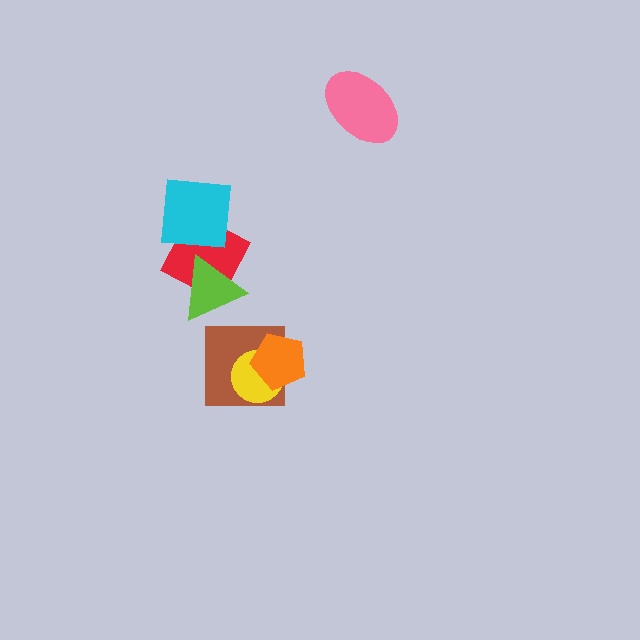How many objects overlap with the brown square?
2 objects overlap with the brown square.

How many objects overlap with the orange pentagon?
2 objects overlap with the orange pentagon.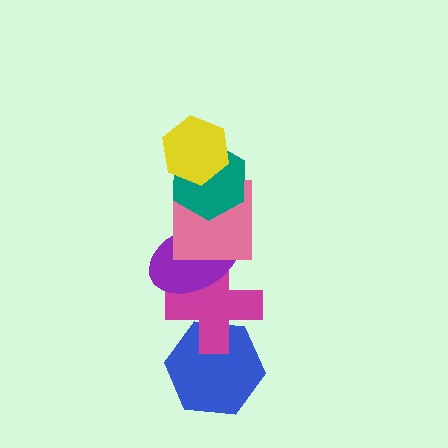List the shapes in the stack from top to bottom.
From top to bottom: the yellow hexagon, the teal hexagon, the pink square, the purple ellipse, the magenta cross, the blue hexagon.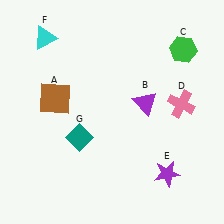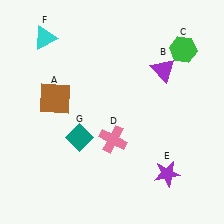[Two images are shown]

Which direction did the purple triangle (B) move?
The purple triangle (B) moved up.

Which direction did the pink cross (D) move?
The pink cross (D) moved left.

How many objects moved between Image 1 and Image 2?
2 objects moved between the two images.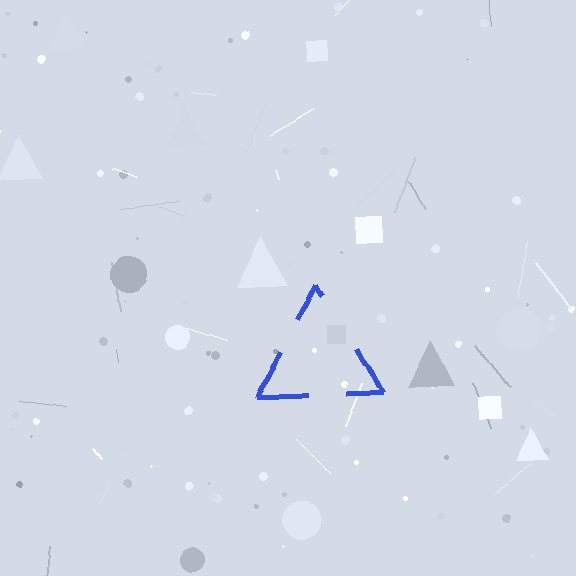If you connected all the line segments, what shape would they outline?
They would outline a triangle.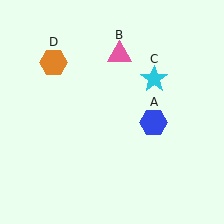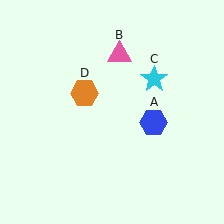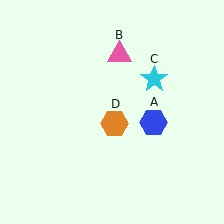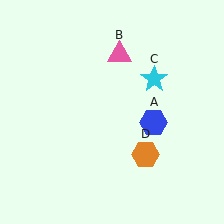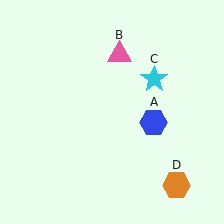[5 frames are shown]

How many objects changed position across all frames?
1 object changed position: orange hexagon (object D).